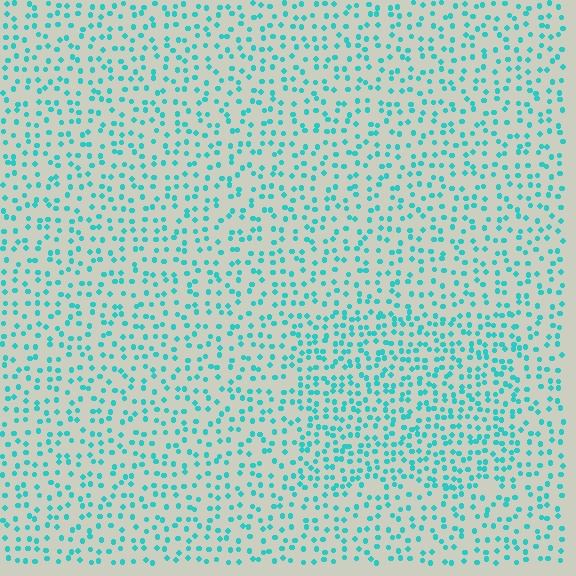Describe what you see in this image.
The image contains small cyan elements arranged at two different densities. A rectangle-shaped region is visible where the elements are more densely packed than the surrounding area.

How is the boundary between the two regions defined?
The boundary is defined by a change in element density (approximately 1.6x ratio). All elements are the same color, size, and shape.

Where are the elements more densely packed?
The elements are more densely packed inside the rectangle boundary.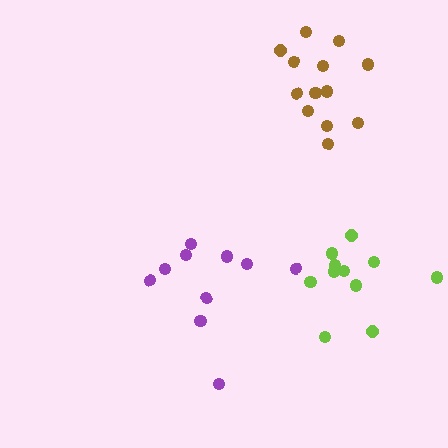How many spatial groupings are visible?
There are 3 spatial groupings.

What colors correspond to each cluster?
The clusters are colored: purple, brown, lime.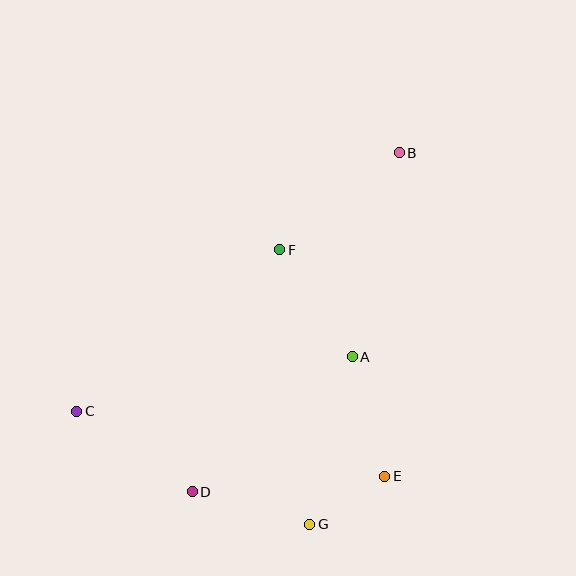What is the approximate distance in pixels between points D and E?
The distance between D and E is approximately 193 pixels.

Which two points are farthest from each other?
Points B and C are farthest from each other.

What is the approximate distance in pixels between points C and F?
The distance between C and F is approximately 260 pixels.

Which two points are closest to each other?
Points E and G are closest to each other.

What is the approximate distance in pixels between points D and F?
The distance between D and F is approximately 257 pixels.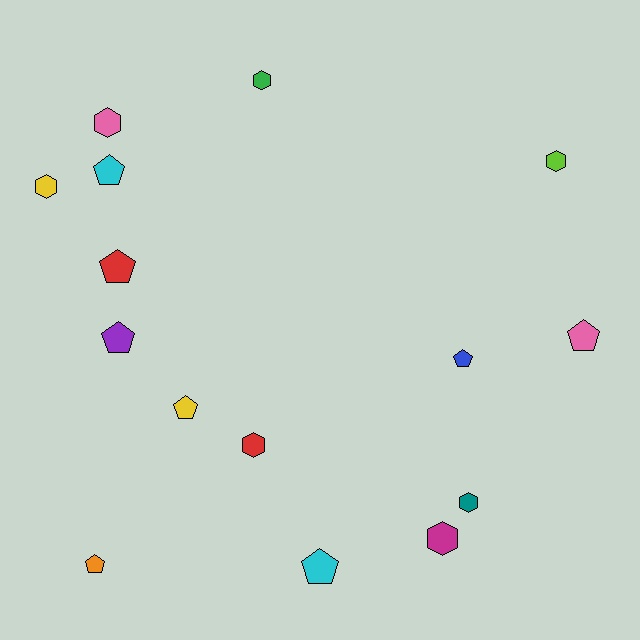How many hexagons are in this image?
There are 7 hexagons.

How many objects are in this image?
There are 15 objects.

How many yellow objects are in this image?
There are 2 yellow objects.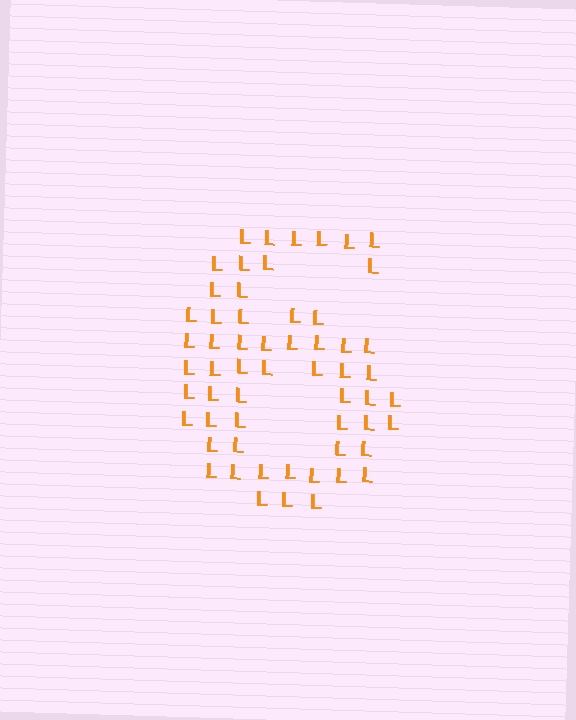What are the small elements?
The small elements are letter L's.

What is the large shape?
The large shape is the digit 6.